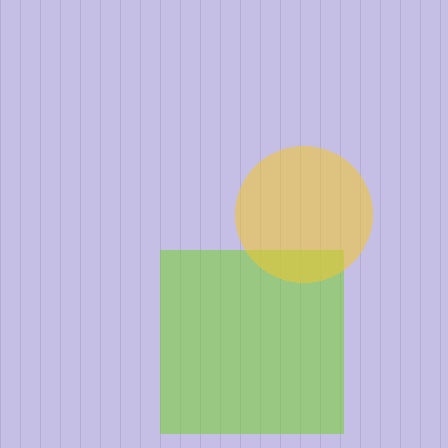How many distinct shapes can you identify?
There are 2 distinct shapes: a lime square, a yellow circle.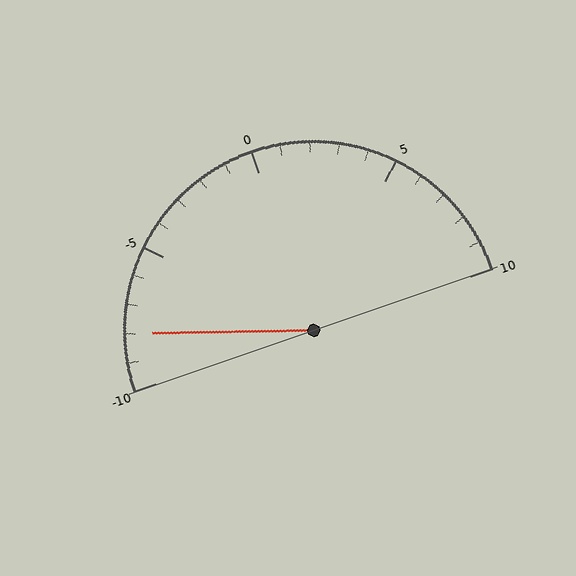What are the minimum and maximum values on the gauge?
The gauge ranges from -10 to 10.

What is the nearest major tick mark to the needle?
The nearest major tick mark is -10.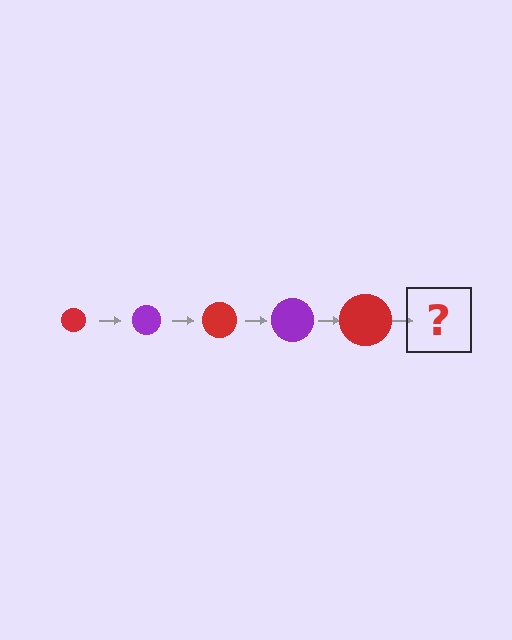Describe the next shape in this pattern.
It should be a purple circle, larger than the previous one.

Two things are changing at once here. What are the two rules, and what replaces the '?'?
The two rules are that the circle grows larger each step and the color cycles through red and purple. The '?' should be a purple circle, larger than the previous one.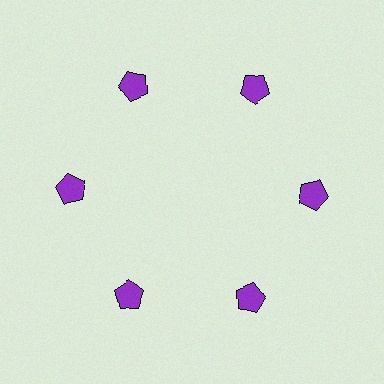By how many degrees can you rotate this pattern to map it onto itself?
The pattern maps onto itself every 60 degrees of rotation.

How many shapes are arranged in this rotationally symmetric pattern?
There are 6 shapes, arranged in 6 groups of 1.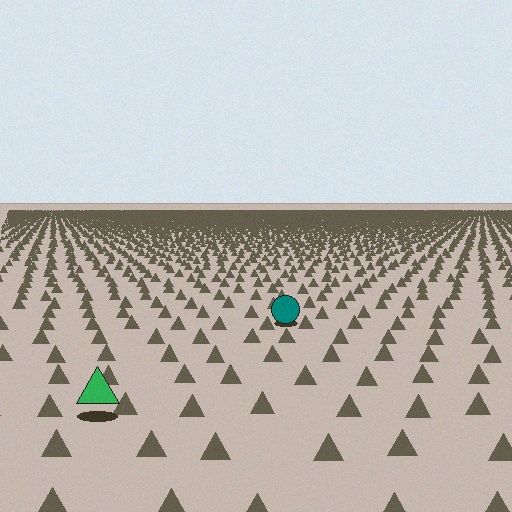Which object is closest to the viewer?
The green triangle is closest. The texture marks near it are larger and more spread out.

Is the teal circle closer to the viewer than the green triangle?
No. The green triangle is closer — you can tell from the texture gradient: the ground texture is coarser near it.